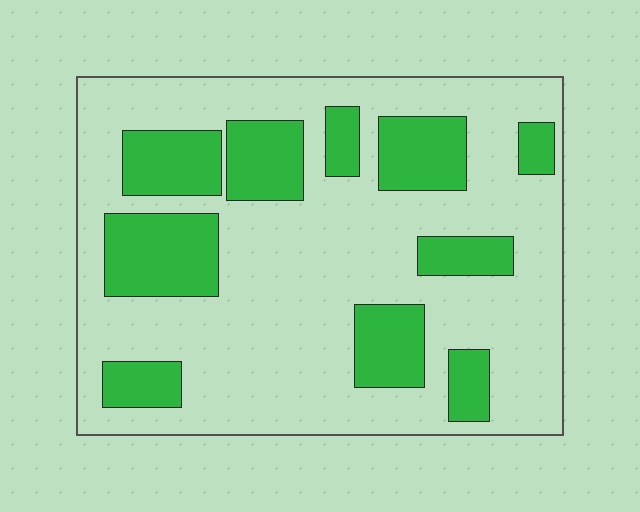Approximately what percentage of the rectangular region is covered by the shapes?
Approximately 30%.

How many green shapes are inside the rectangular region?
10.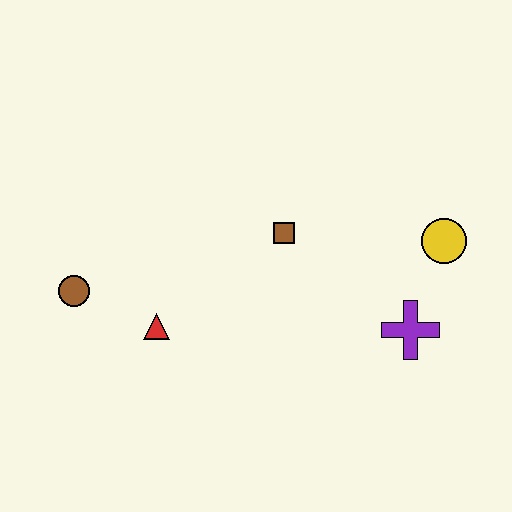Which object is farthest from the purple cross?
The brown circle is farthest from the purple cross.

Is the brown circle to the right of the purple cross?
No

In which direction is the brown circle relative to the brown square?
The brown circle is to the left of the brown square.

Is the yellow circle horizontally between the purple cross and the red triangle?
No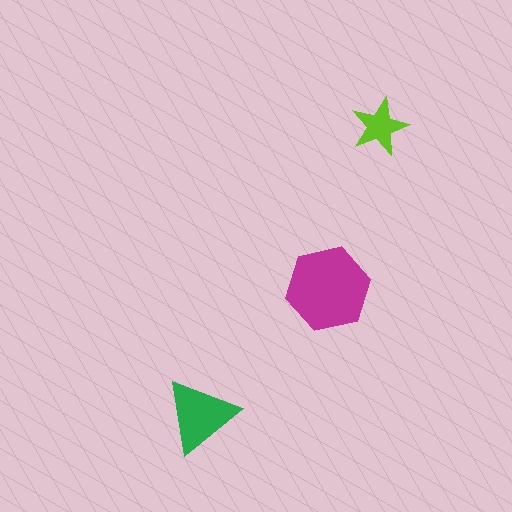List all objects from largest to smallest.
The magenta hexagon, the green triangle, the lime star.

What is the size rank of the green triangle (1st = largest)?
2nd.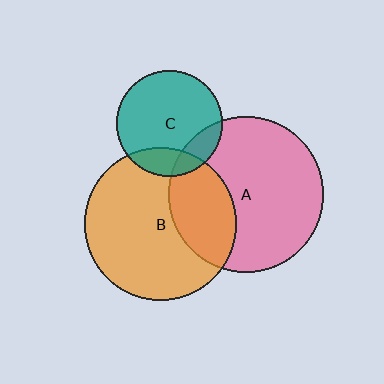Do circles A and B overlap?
Yes.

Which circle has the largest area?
Circle A (pink).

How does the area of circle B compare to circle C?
Approximately 2.1 times.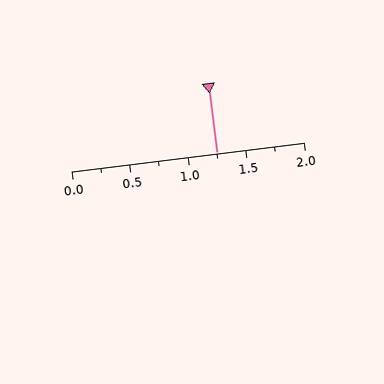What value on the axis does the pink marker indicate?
The marker indicates approximately 1.25.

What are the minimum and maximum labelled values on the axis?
The axis runs from 0.0 to 2.0.